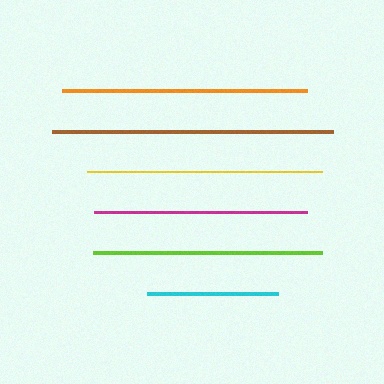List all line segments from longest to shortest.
From longest to shortest: brown, orange, yellow, lime, magenta, cyan.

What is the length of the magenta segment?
The magenta segment is approximately 212 pixels long.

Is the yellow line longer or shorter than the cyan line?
The yellow line is longer than the cyan line.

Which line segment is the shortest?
The cyan line is the shortest at approximately 131 pixels.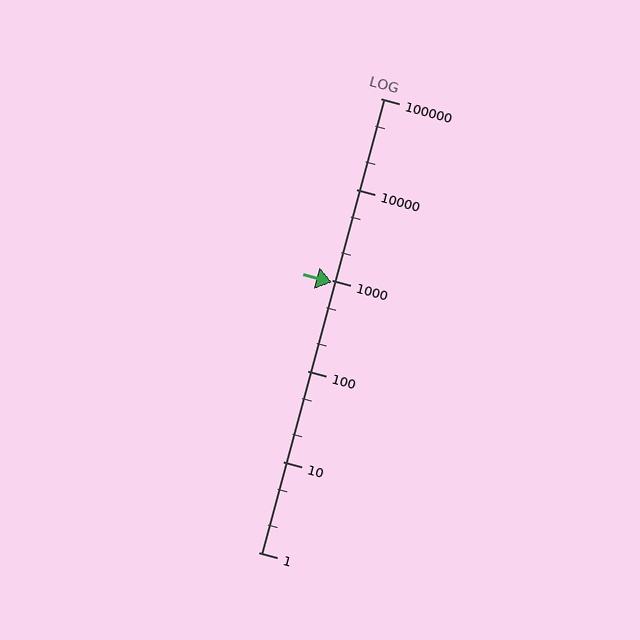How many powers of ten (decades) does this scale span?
The scale spans 5 decades, from 1 to 100000.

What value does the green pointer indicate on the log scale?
The pointer indicates approximately 950.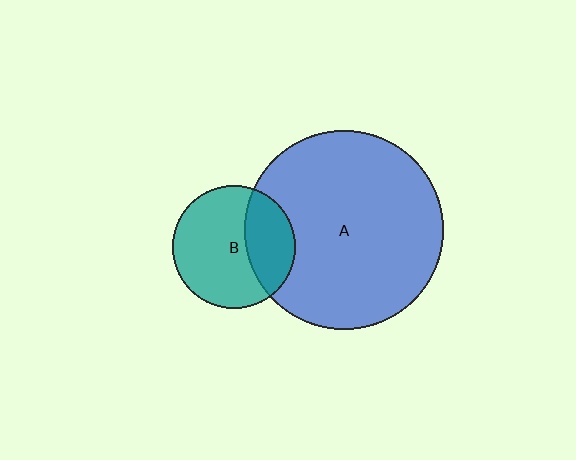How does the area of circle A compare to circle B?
Approximately 2.6 times.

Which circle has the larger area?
Circle A (blue).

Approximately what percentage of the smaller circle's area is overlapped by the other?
Approximately 30%.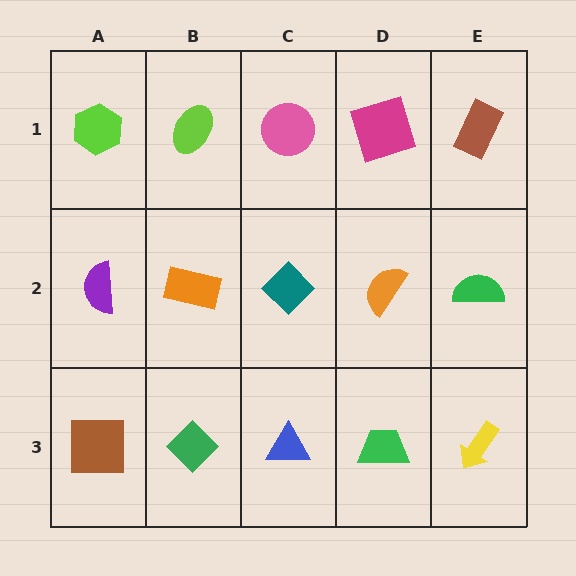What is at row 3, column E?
A yellow arrow.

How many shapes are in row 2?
5 shapes.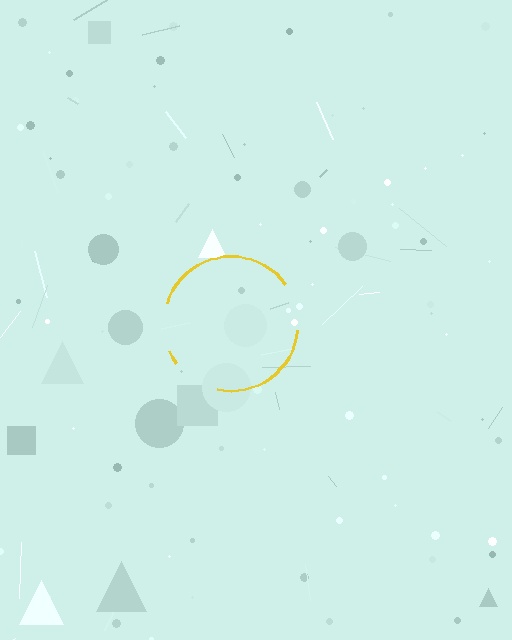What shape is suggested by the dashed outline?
The dashed outline suggests a circle.